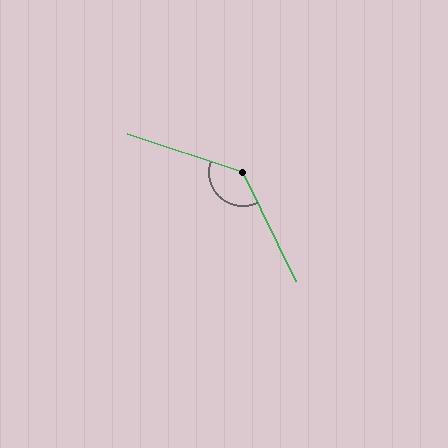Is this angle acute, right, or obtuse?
It is obtuse.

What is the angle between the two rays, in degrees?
Approximately 134 degrees.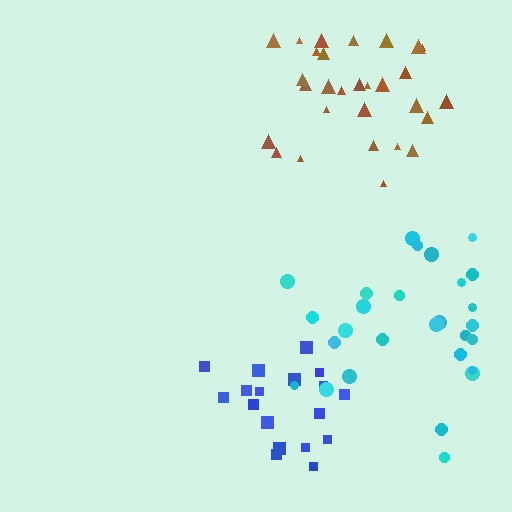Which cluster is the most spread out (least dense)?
Cyan.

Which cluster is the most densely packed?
Blue.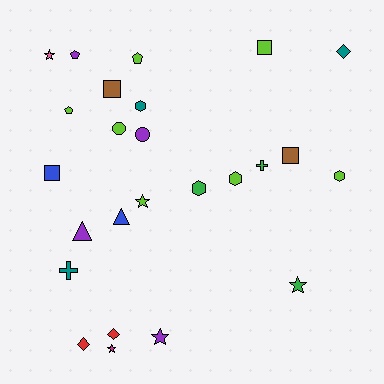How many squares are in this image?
There are 4 squares.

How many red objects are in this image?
There are 2 red objects.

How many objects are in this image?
There are 25 objects.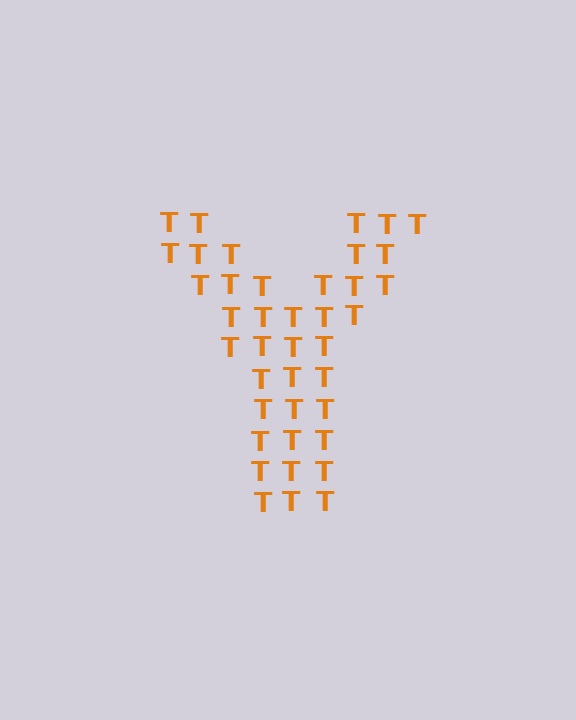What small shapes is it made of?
It is made of small letter T's.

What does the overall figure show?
The overall figure shows the letter Y.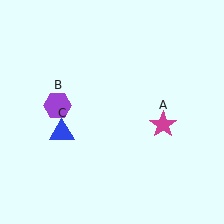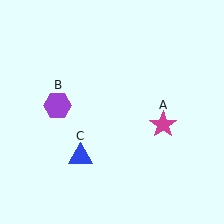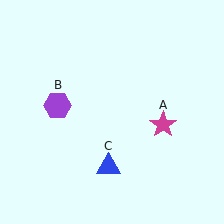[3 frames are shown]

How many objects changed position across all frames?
1 object changed position: blue triangle (object C).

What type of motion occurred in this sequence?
The blue triangle (object C) rotated counterclockwise around the center of the scene.